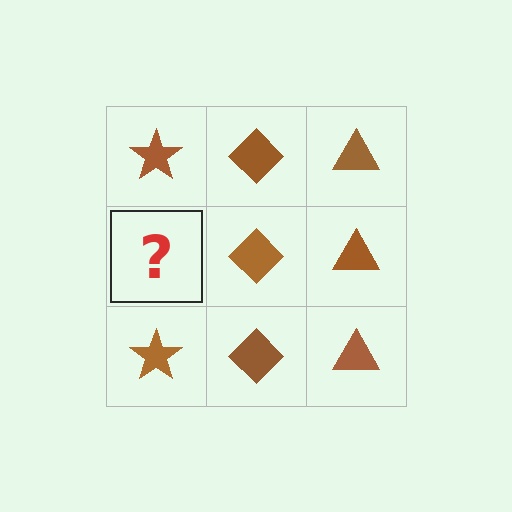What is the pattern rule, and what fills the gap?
The rule is that each column has a consistent shape. The gap should be filled with a brown star.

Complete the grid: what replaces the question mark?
The question mark should be replaced with a brown star.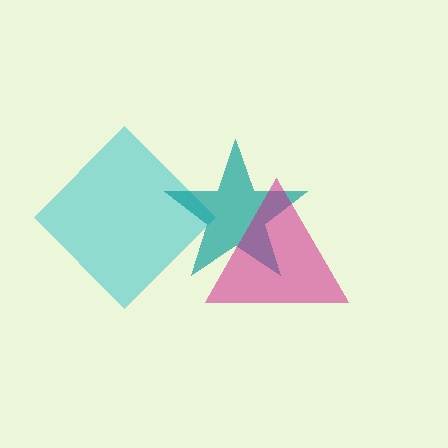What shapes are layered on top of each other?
The layered shapes are: a cyan diamond, a teal star, a magenta triangle.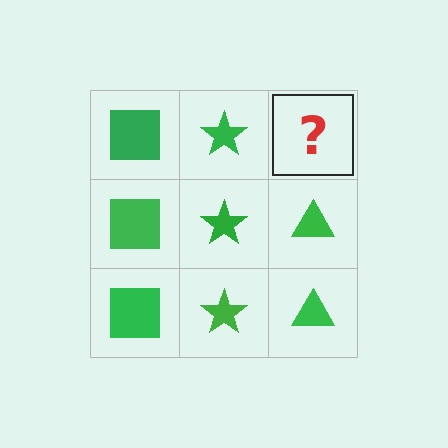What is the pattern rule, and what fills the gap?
The rule is that each column has a consistent shape. The gap should be filled with a green triangle.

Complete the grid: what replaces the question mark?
The question mark should be replaced with a green triangle.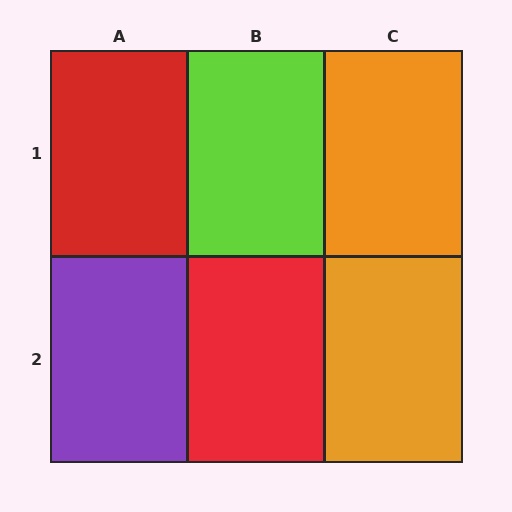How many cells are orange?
2 cells are orange.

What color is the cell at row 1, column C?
Orange.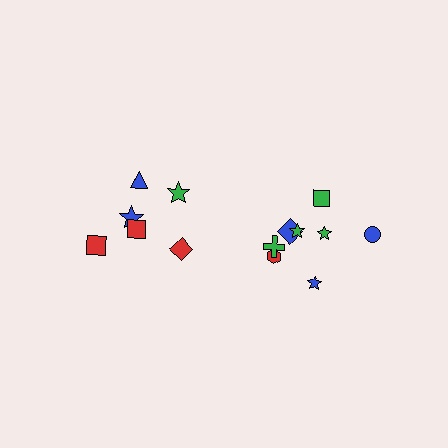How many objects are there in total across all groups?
There are 14 objects.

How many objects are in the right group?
There are 8 objects.